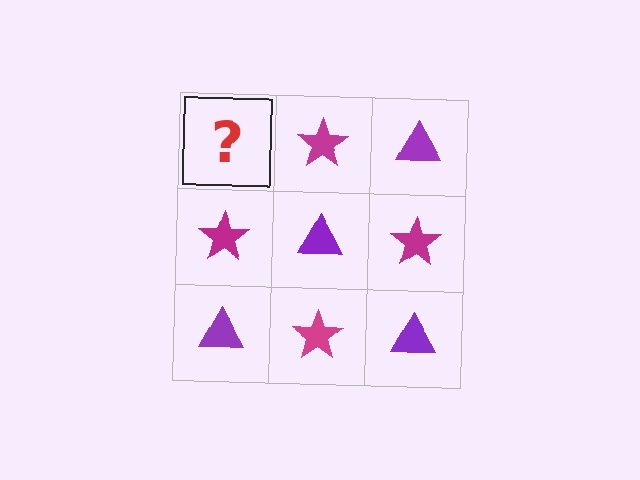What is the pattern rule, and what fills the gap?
The rule is that it alternates purple triangle and magenta star in a checkerboard pattern. The gap should be filled with a purple triangle.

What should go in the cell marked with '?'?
The missing cell should contain a purple triangle.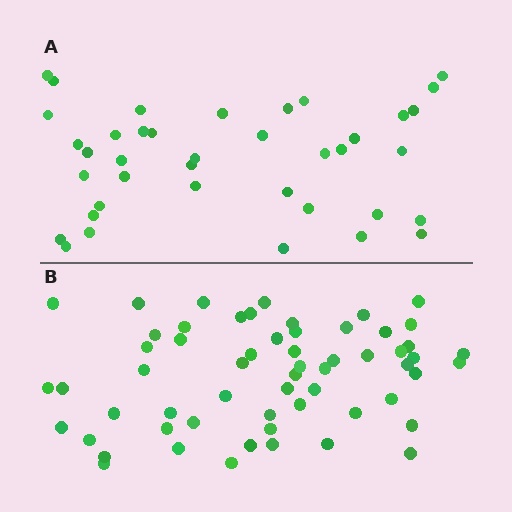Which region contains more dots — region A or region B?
Region B (the bottom region) has more dots.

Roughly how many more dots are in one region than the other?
Region B has approximately 20 more dots than region A.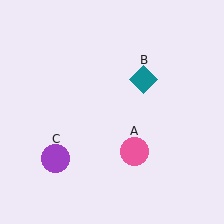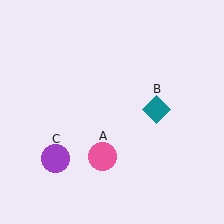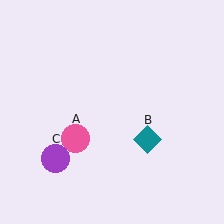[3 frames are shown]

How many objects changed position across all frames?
2 objects changed position: pink circle (object A), teal diamond (object B).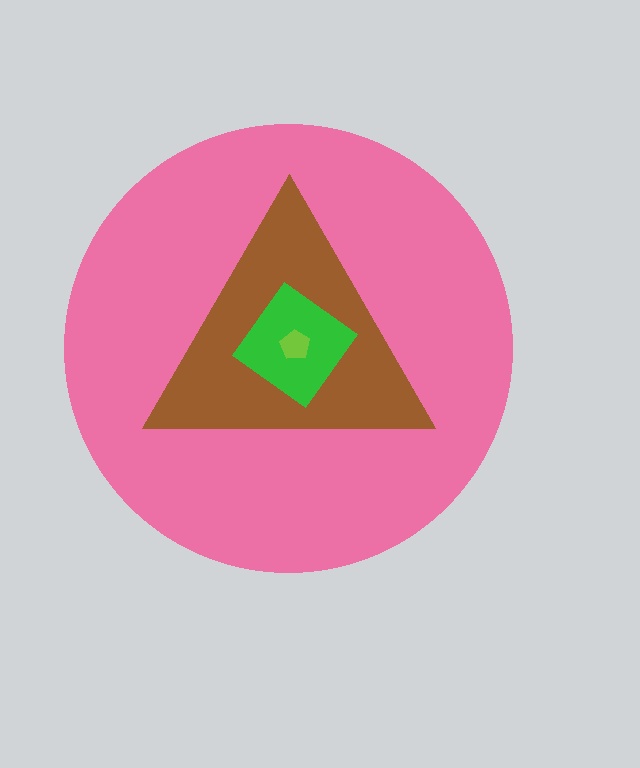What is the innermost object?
The lime pentagon.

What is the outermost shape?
The pink circle.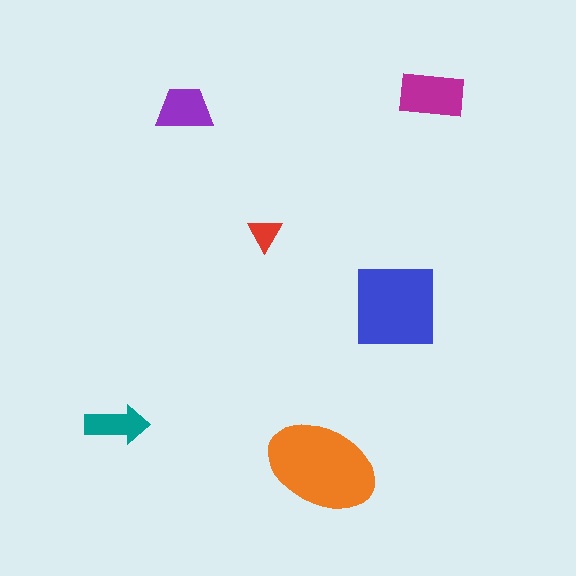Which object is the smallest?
The red triangle.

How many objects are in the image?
There are 6 objects in the image.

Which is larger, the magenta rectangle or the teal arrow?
The magenta rectangle.